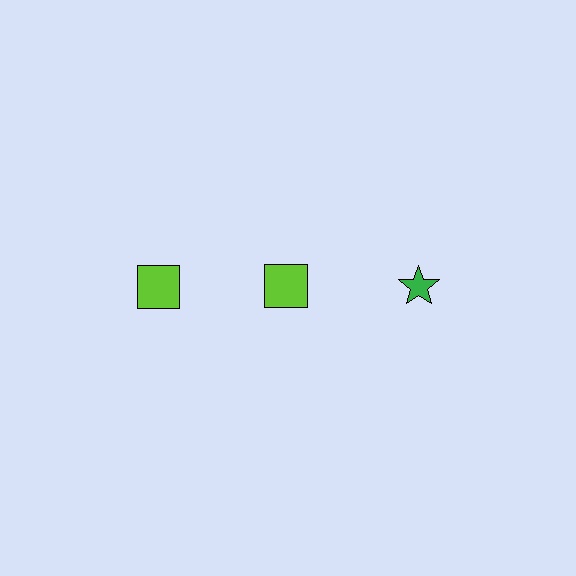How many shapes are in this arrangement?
There are 3 shapes arranged in a grid pattern.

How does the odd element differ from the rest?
It differs in both color (green instead of lime) and shape (star instead of square).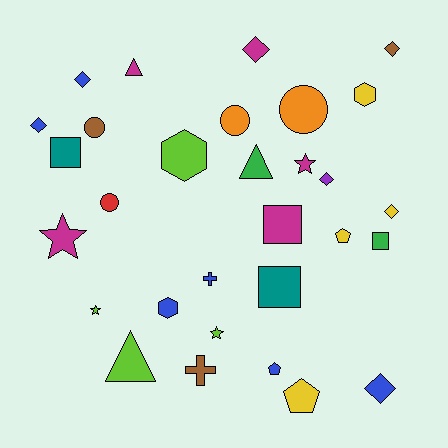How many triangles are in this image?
There are 3 triangles.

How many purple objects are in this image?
There is 1 purple object.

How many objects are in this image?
There are 30 objects.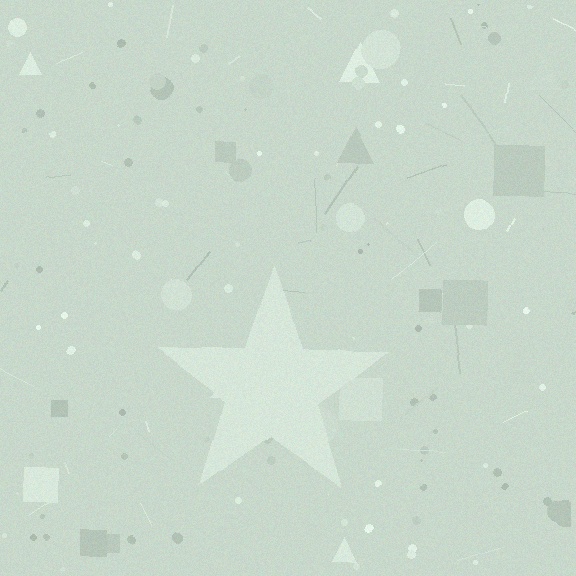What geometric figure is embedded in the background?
A star is embedded in the background.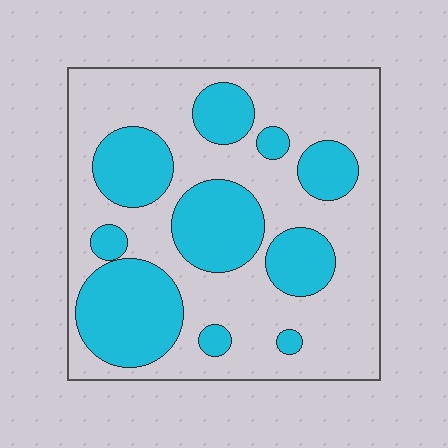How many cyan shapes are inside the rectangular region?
10.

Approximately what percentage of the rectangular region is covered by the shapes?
Approximately 35%.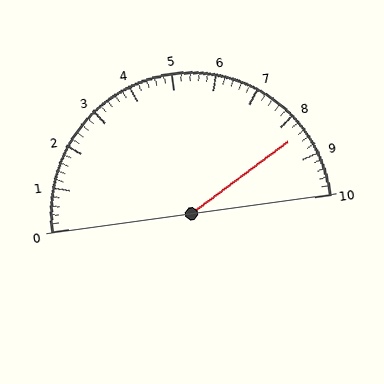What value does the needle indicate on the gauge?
The needle indicates approximately 8.4.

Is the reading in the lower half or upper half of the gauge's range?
The reading is in the upper half of the range (0 to 10).